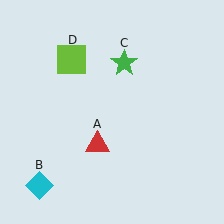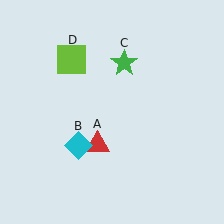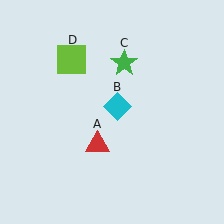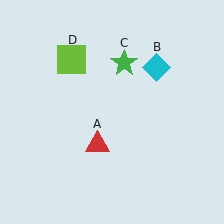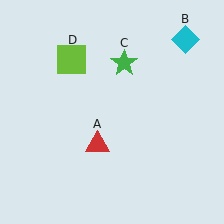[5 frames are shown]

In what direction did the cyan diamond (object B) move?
The cyan diamond (object B) moved up and to the right.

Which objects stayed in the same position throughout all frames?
Red triangle (object A) and green star (object C) and lime square (object D) remained stationary.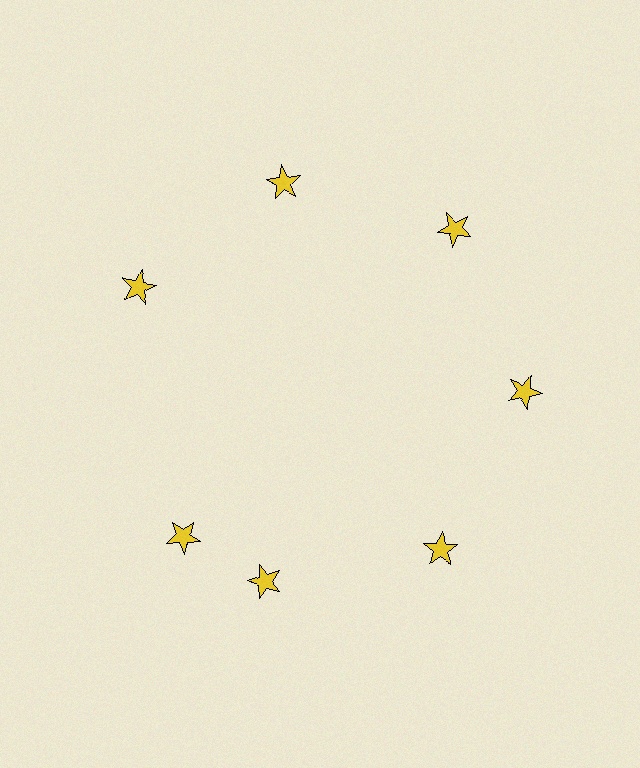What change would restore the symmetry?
The symmetry would be restored by rotating it back into even spacing with its neighbors so that all 7 stars sit at equal angles and equal distance from the center.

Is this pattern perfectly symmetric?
No. The 7 yellow stars are arranged in a ring, but one element near the 8 o'clock position is rotated out of alignment along the ring, breaking the 7-fold rotational symmetry.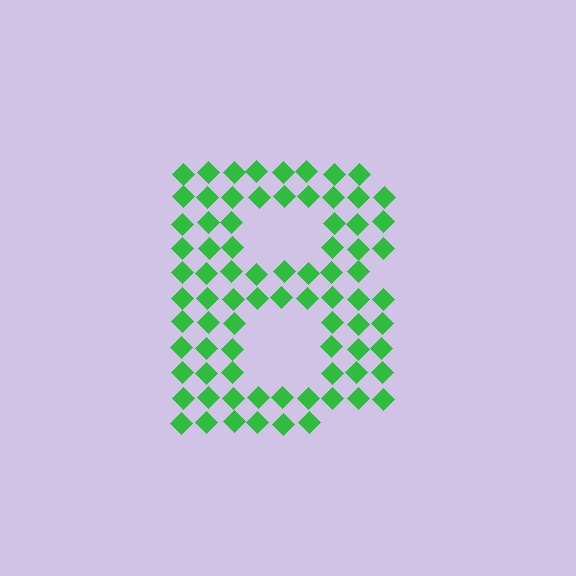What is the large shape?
The large shape is the letter B.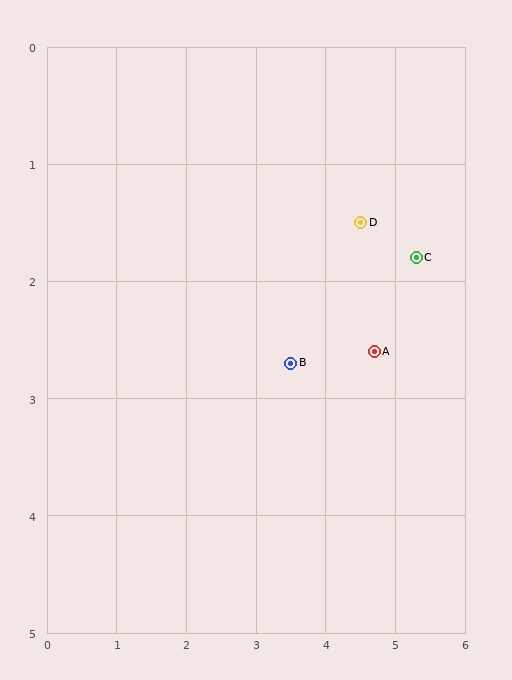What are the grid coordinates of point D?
Point D is at approximately (4.5, 1.5).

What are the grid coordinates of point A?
Point A is at approximately (4.7, 2.6).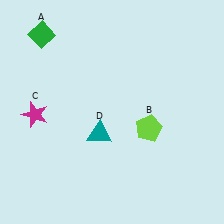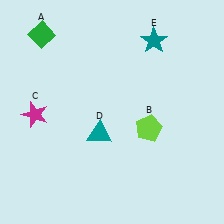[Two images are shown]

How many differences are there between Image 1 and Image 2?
There is 1 difference between the two images.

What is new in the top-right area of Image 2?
A teal star (E) was added in the top-right area of Image 2.